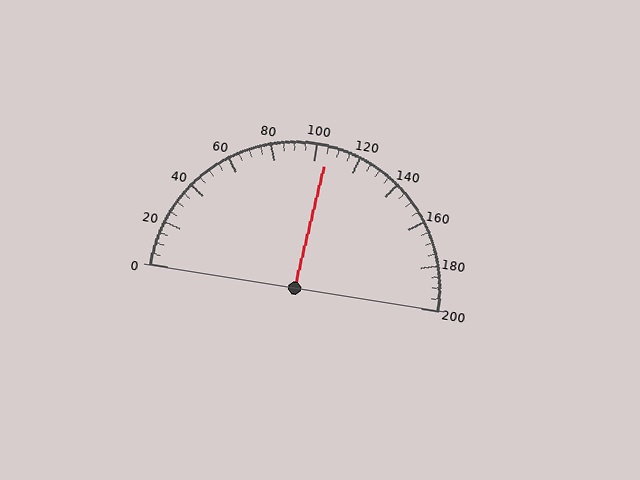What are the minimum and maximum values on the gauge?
The gauge ranges from 0 to 200.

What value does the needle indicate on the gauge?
The needle indicates approximately 105.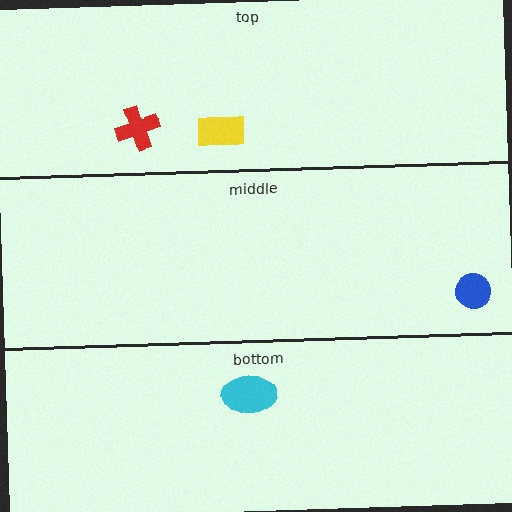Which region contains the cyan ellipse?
The bottom region.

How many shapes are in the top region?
2.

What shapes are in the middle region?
The blue circle.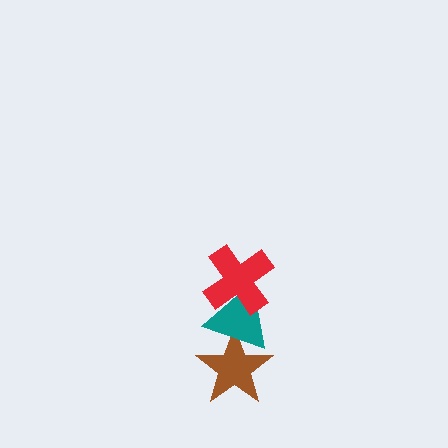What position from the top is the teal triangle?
The teal triangle is 2nd from the top.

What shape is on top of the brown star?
The teal triangle is on top of the brown star.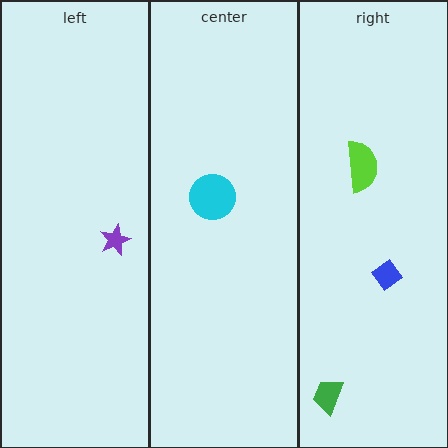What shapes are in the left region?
The purple star.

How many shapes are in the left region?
1.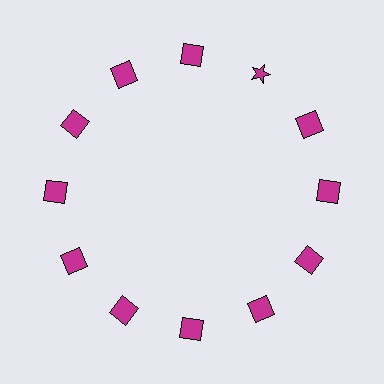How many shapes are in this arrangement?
There are 12 shapes arranged in a ring pattern.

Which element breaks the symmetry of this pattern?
The magenta star at roughly the 1 o'clock position breaks the symmetry. All other shapes are magenta squares.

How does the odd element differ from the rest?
It has a different shape: star instead of square.